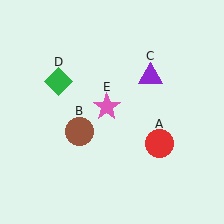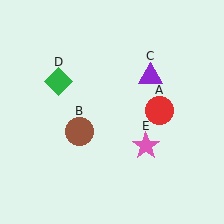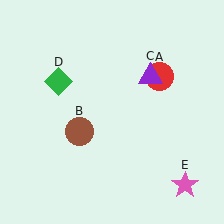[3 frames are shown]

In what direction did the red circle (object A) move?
The red circle (object A) moved up.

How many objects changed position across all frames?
2 objects changed position: red circle (object A), pink star (object E).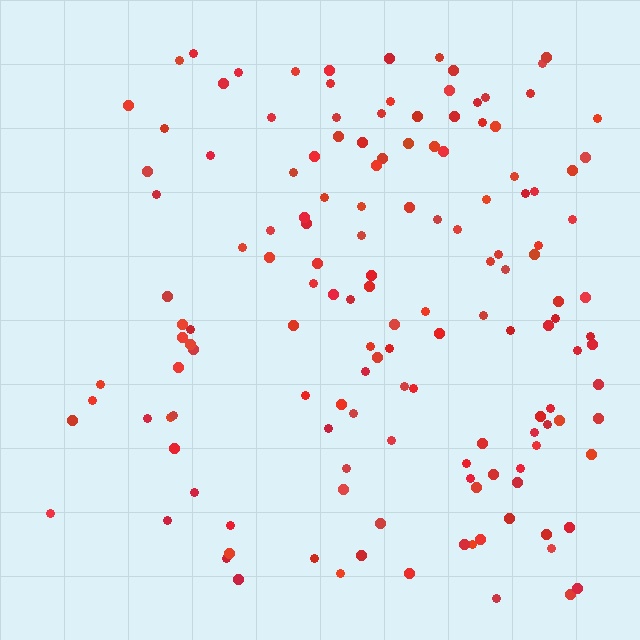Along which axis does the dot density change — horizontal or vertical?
Horizontal.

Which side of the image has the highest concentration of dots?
The right.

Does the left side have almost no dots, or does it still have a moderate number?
Still a moderate number, just noticeably fewer than the right.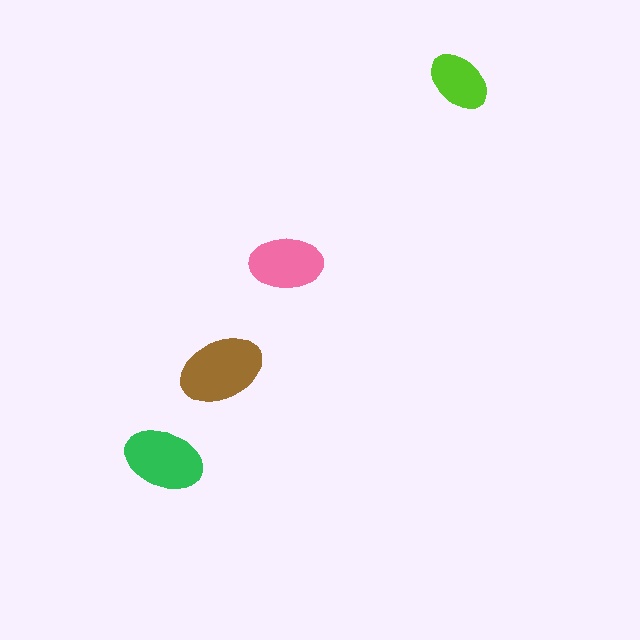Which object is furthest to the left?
The green ellipse is leftmost.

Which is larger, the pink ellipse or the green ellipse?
The green one.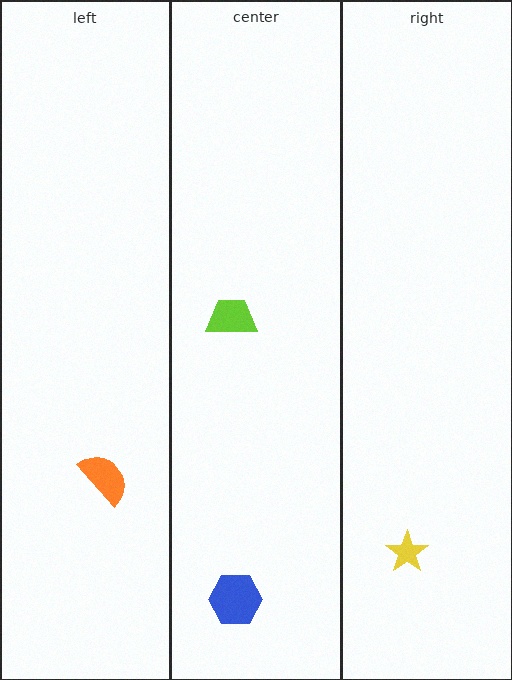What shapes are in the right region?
The yellow star.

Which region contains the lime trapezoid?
The center region.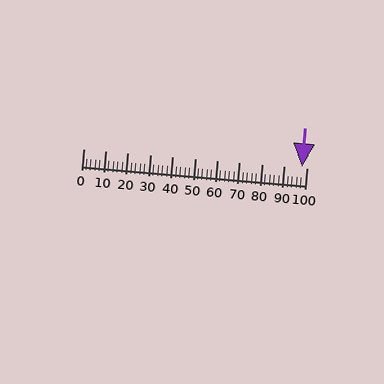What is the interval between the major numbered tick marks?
The major tick marks are spaced 10 units apart.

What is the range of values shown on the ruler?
The ruler shows values from 0 to 100.